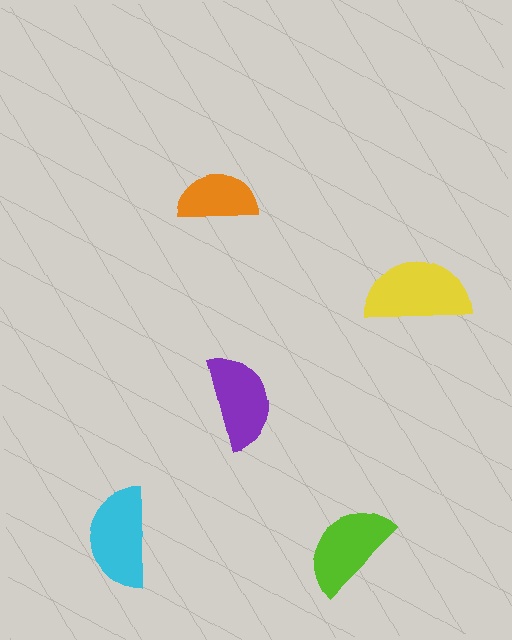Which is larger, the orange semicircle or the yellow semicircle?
The yellow one.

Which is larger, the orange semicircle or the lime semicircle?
The lime one.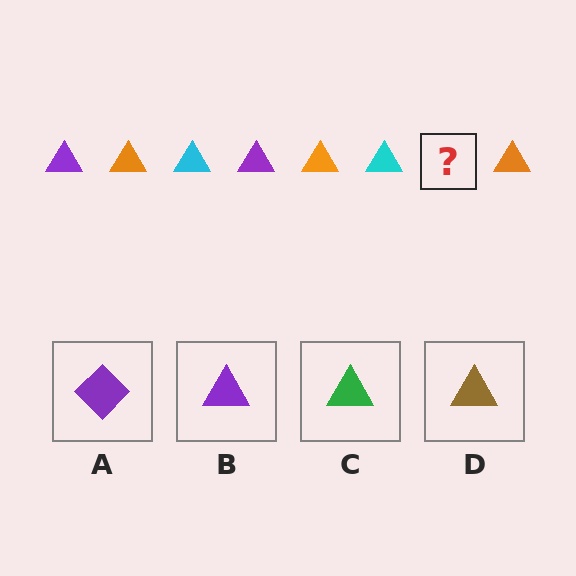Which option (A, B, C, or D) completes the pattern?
B.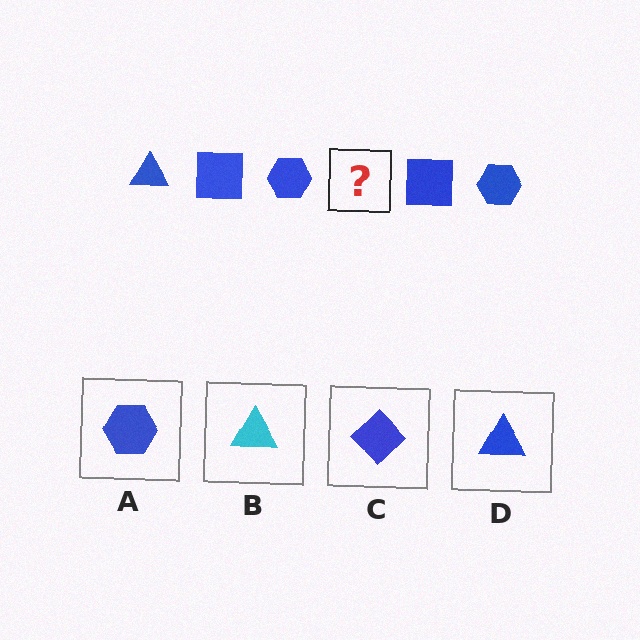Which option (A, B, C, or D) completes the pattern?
D.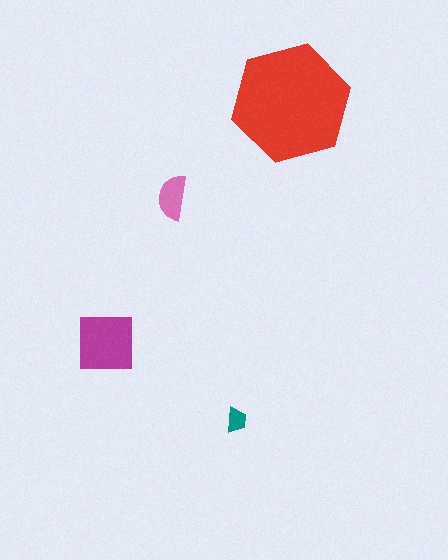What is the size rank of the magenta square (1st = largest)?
2nd.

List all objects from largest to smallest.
The red hexagon, the magenta square, the pink semicircle, the teal trapezoid.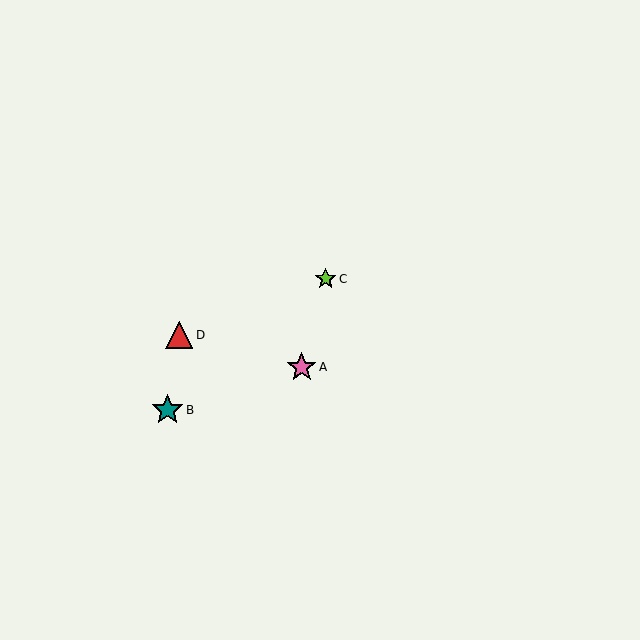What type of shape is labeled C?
Shape C is a lime star.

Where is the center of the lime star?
The center of the lime star is at (326, 279).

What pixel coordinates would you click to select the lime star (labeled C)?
Click at (326, 279) to select the lime star C.